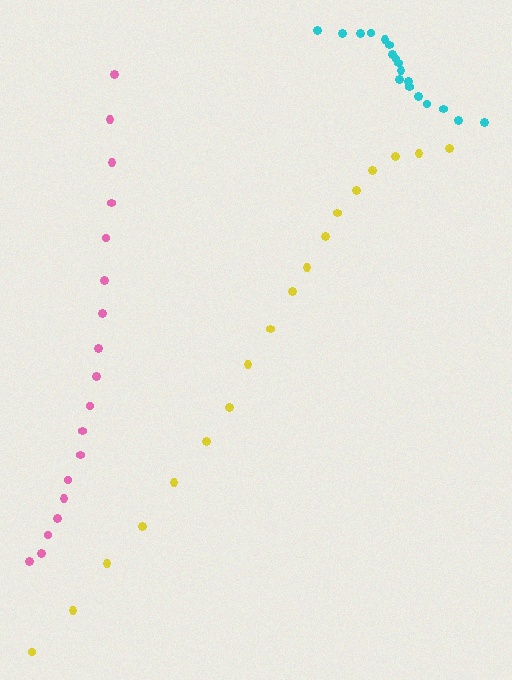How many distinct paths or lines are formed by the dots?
There are 3 distinct paths.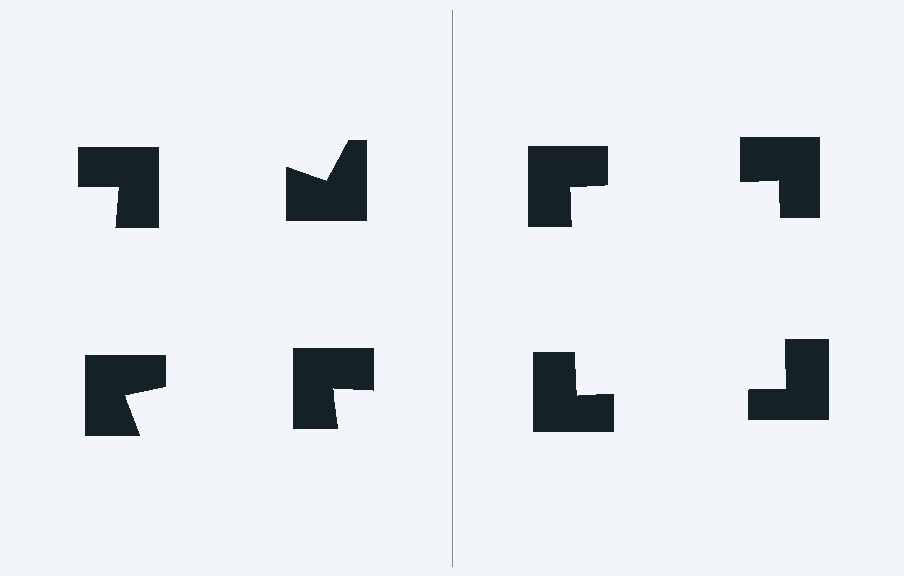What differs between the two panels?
The notched squares are positioned identically on both sides; only the wedge orientations differ. On the right they align to a square; on the left they are misaligned.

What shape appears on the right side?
An illusory square.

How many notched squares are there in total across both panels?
8 — 4 on each side.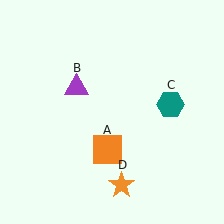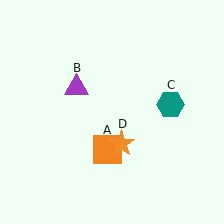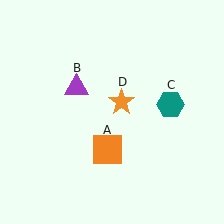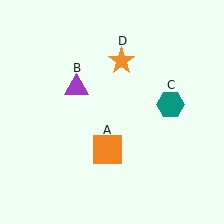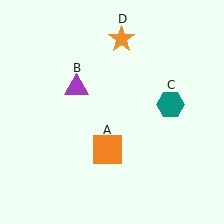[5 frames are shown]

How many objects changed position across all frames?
1 object changed position: orange star (object D).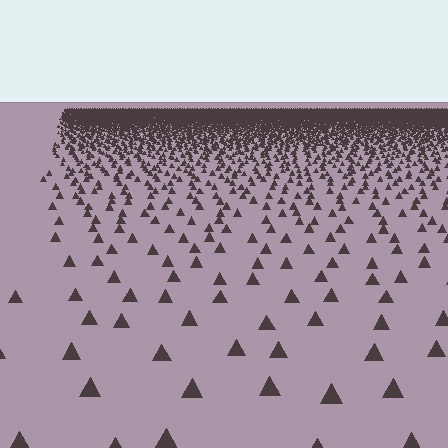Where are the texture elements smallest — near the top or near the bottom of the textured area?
Near the top.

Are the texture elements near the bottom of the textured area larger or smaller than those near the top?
Larger. Near the bottom, elements are closer to the viewer and appear at a bigger on-screen size.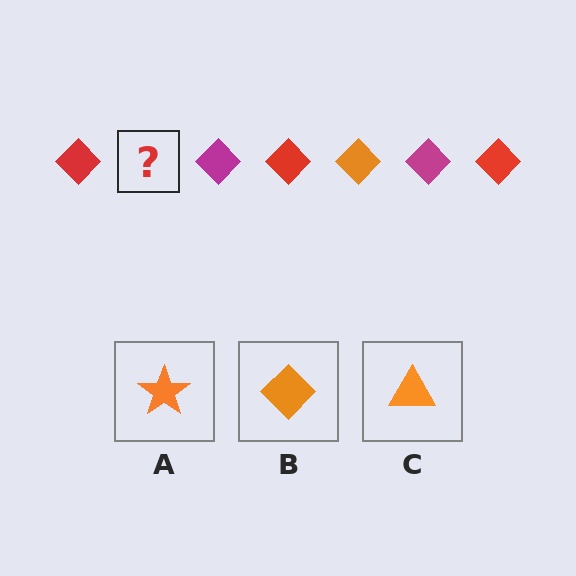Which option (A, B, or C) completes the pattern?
B.